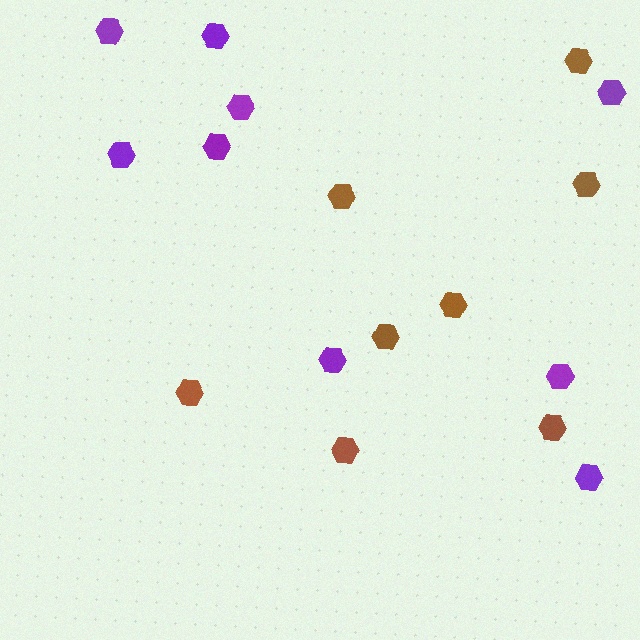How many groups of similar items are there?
There are 2 groups: one group of brown hexagons (8) and one group of purple hexagons (9).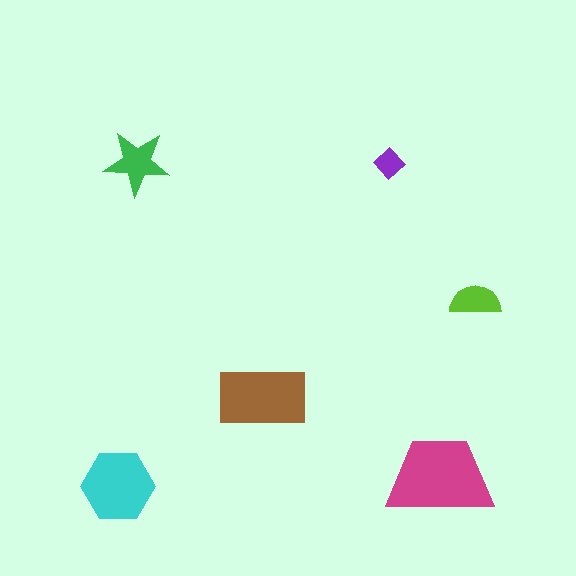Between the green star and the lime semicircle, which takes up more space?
The green star.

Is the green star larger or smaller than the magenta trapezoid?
Smaller.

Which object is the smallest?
The purple diamond.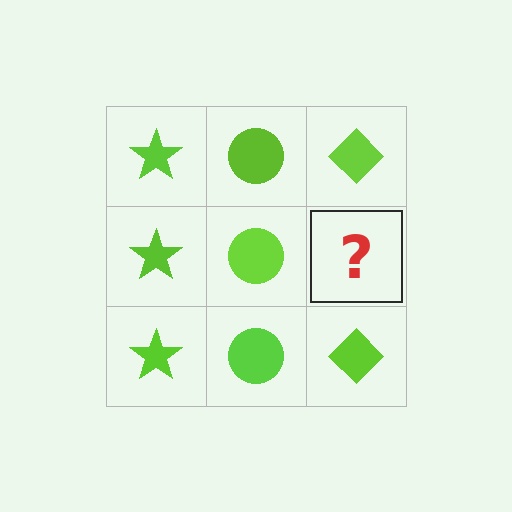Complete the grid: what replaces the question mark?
The question mark should be replaced with a lime diamond.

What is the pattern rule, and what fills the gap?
The rule is that each column has a consistent shape. The gap should be filled with a lime diamond.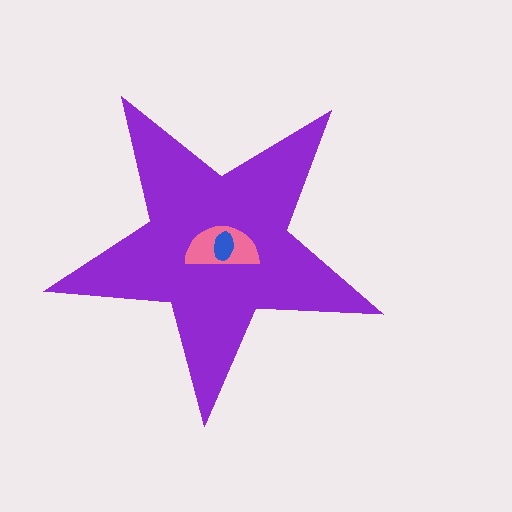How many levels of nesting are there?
3.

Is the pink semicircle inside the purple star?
Yes.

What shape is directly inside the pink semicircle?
The blue ellipse.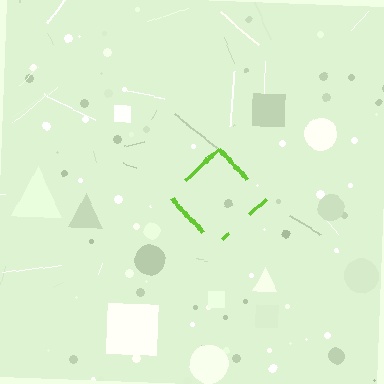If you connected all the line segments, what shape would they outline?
They would outline a diamond.